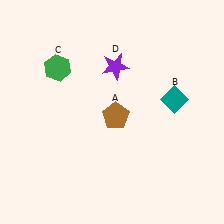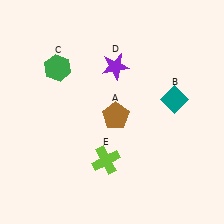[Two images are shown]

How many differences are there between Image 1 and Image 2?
There is 1 difference between the two images.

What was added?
A lime cross (E) was added in Image 2.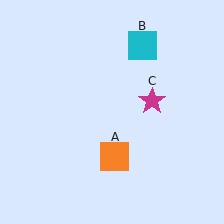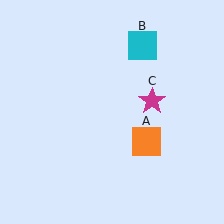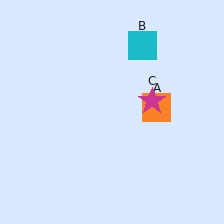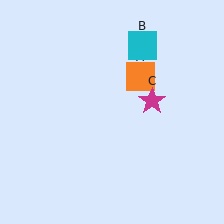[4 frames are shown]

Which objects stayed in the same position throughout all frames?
Cyan square (object B) and magenta star (object C) remained stationary.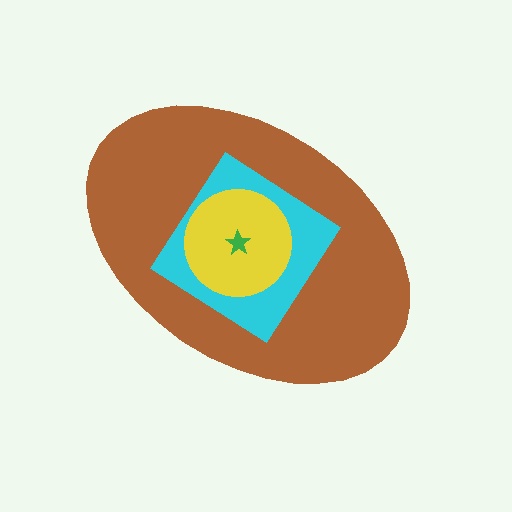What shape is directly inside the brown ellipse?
The cyan diamond.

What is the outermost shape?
The brown ellipse.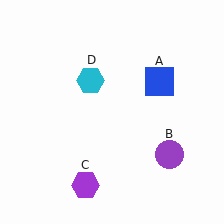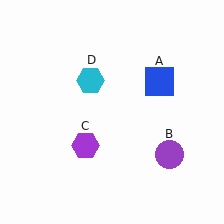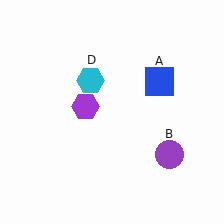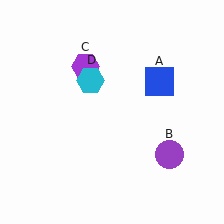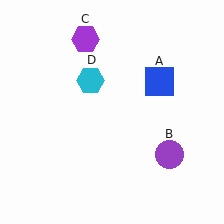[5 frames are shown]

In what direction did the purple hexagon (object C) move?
The purple hexagon (object C) moved up.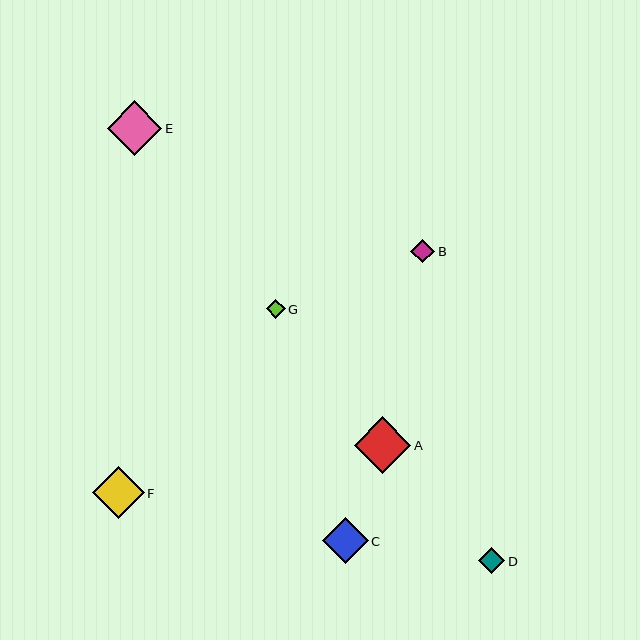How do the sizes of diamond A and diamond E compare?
Diamond A and diamond E are approximately the same size.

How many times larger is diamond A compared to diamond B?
Diamond A is approximately 2.4 times the size of diamond B.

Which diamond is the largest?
Diamond A is the largest with a size of approximately 57 pixels.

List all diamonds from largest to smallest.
From largest to smallest: A, E, F, C, D, B, G.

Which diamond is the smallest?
Diamond G is the smallest with a size of approximately 19 pixels.